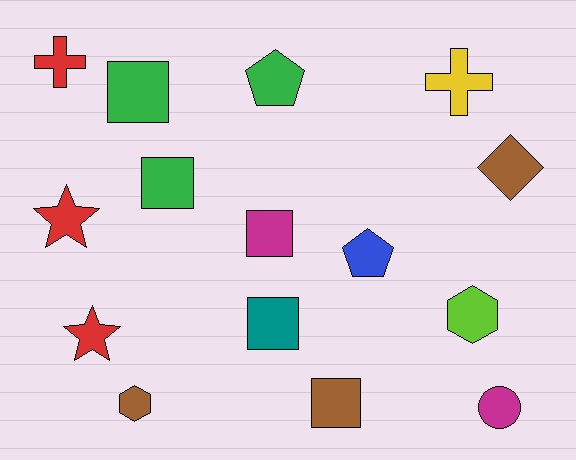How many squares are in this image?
There are 5 squares.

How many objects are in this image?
There are 15 objects.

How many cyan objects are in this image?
There are no cyan objects.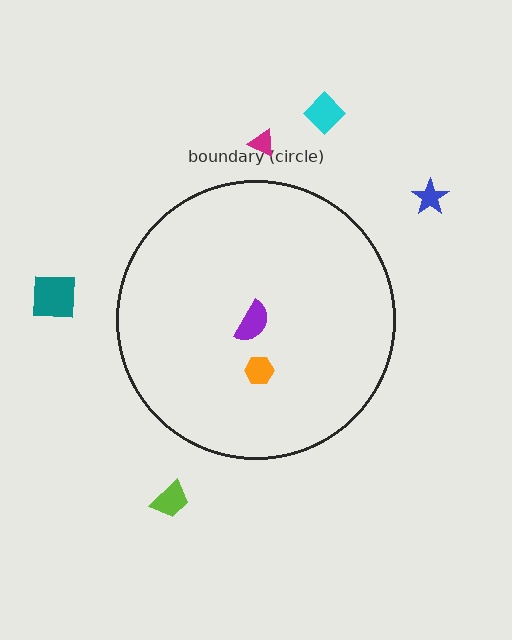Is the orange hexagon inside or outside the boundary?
Inside.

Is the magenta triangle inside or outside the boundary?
Outside.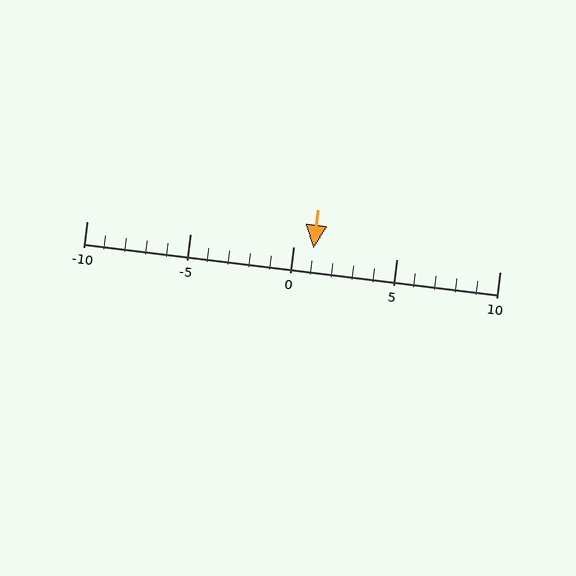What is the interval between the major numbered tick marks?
The major tick marks are spaced 5 units apart.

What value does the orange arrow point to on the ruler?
The orange arrow points to approximately 1.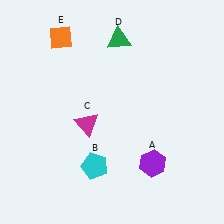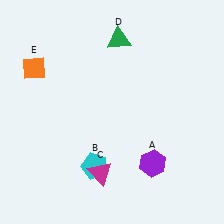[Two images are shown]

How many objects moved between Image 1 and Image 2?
2 objects moved between the two images.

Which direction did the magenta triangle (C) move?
The magenta triangle (C) moved down.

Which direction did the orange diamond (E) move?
The orange diamond (E) moved down.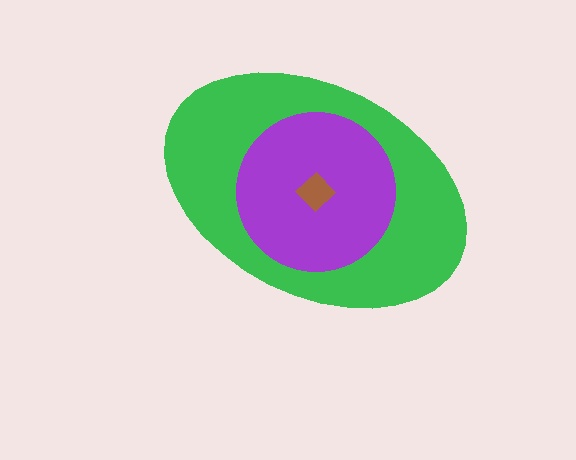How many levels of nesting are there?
3.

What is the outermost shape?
The green ellipse.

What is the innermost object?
The brown diamond.